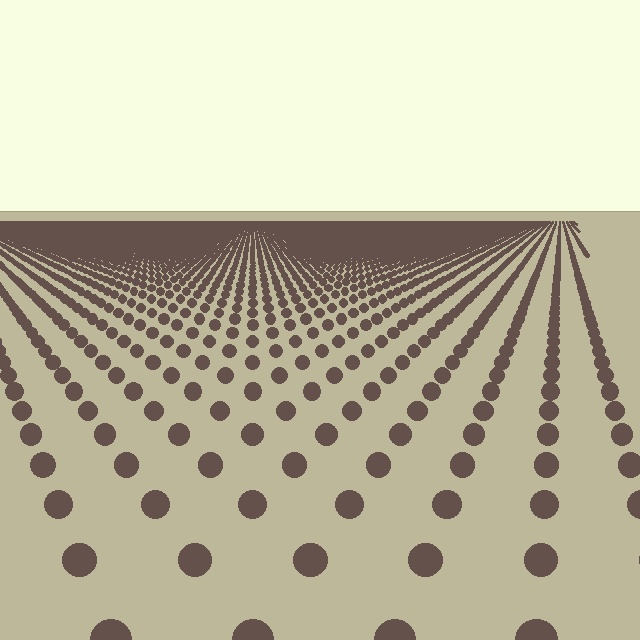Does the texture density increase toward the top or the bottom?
Density increases toward the top.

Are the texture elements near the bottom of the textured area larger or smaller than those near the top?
Larger. Near the bottom, elements are closer to the viewer and appear at a bigger on-screen size.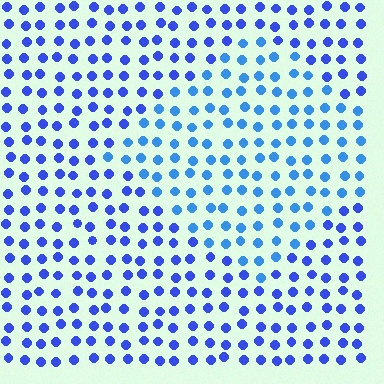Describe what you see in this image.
The image is filled with small blue elements in a uniform arrangement. A diamond-shaped region is visible where the elements are tinted to a slightly different hue, forming a subtle color boundary.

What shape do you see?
I see a diamond.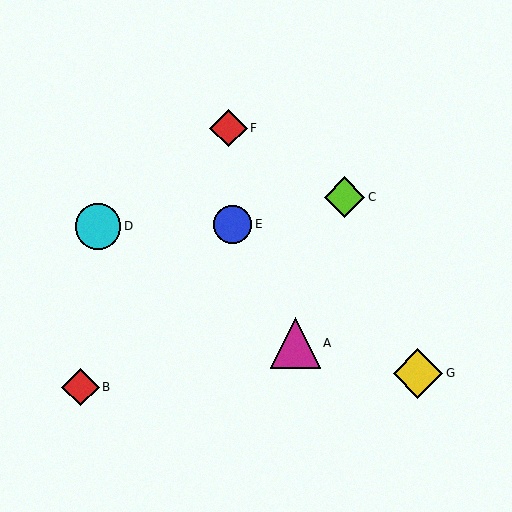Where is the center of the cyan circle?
The center of the cyan circle is at (98, 226).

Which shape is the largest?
The magenta triangle (labeled A) is the largest.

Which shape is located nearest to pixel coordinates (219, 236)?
The blue circle (labeled E) at (233, 224) is nearest to that location.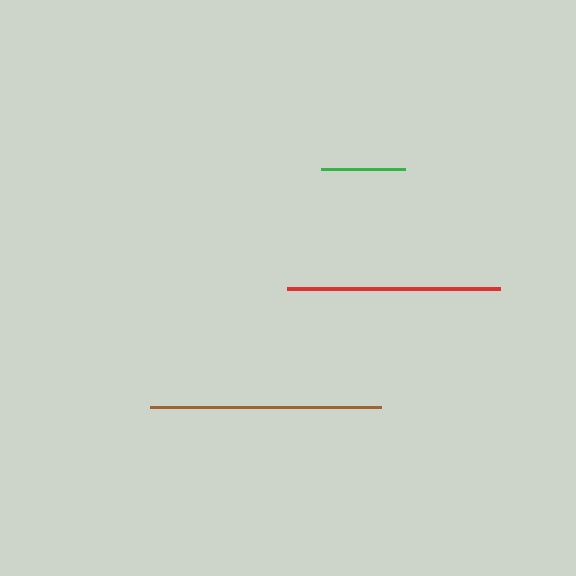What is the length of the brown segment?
The brown segment is approximately 231 pixels long.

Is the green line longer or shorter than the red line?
The red line is longer than the green line.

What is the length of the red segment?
The red segment is approximately 212 pixels long.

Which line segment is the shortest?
The green line is the shortest at approximately 84 pixels.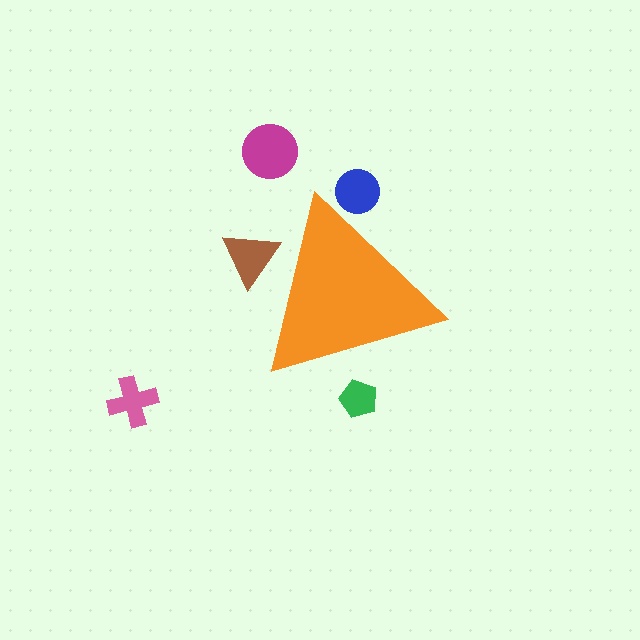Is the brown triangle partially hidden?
Yes, the brown triangle is partially hidden behind the orange triangle.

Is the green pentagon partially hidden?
Yes, the green pentagon is partially hidden behind the orange triangle.